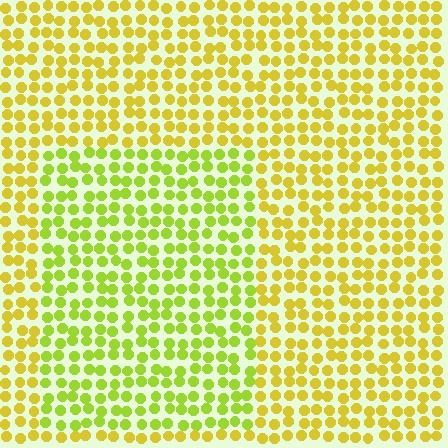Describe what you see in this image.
The image is filled with small yellow elements in a uniform arrangement. A rectangle-shaped region is visible where the elements are tinted to a slightly different hue, forming a subtle color boundary.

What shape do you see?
I see a rectangle.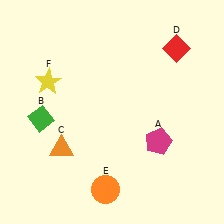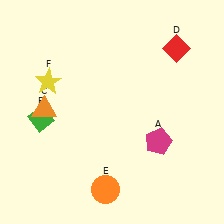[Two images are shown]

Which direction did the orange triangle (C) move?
The orange triangle (C) moved up.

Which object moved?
The orange triangle (C) moved up.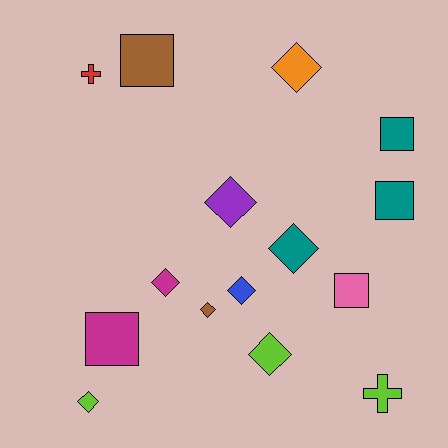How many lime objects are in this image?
There are 3 lime objects.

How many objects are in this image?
There are 15 objects.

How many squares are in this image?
There are 5 squares.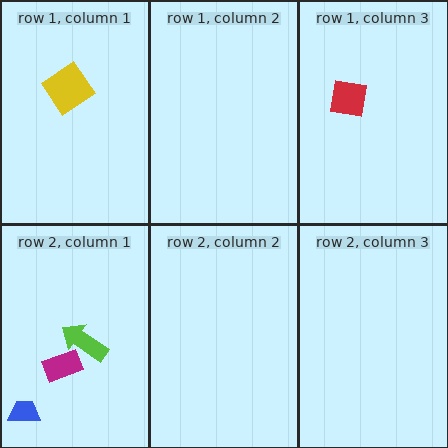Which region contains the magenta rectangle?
The row 2, column 1 region.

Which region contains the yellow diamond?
The row 1, column 1 region.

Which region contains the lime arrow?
The row 2, column 1 region.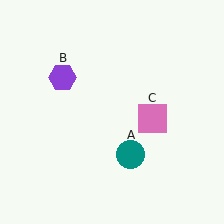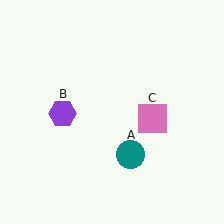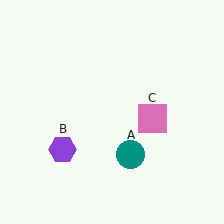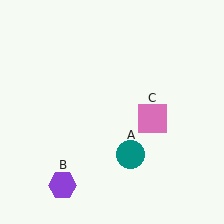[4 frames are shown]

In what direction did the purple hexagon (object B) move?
The purple hexagon (object B) moved down.